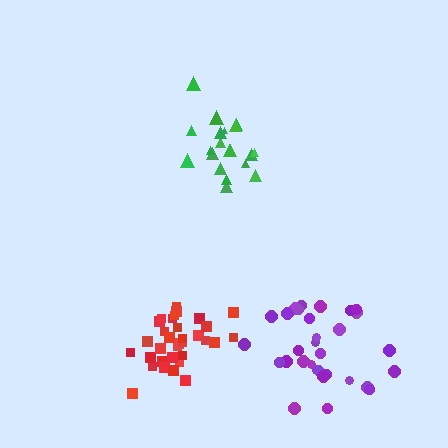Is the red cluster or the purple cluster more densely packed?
Red.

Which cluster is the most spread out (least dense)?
Purple.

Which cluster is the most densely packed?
Red.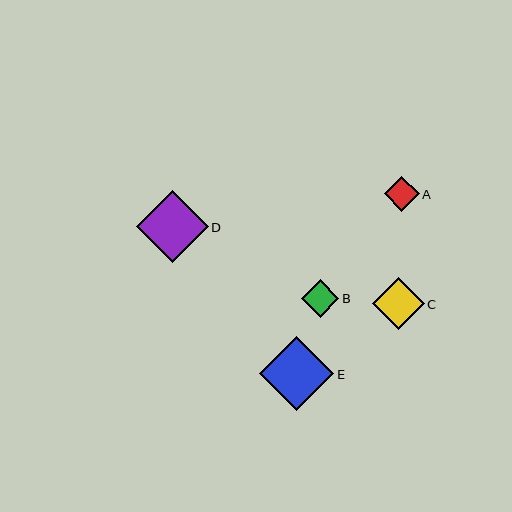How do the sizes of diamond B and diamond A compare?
Diamond B and diamond A are approximately the same size.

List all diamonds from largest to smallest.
From largest to smallest: E, D, C, B, A.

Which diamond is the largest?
Diamond E is the largest with a size of approximately 75 pixels.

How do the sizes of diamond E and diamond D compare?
Diamond E and diamond D are approximately the same size.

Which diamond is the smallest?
Diamond A is the smallest with a size of approximately 35 pixels.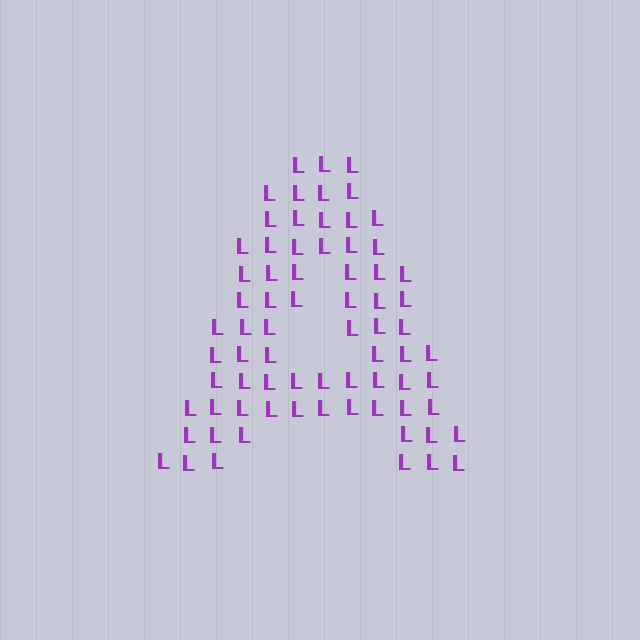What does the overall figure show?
The overall figure shows the letter A.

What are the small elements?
The small elements are letter L's.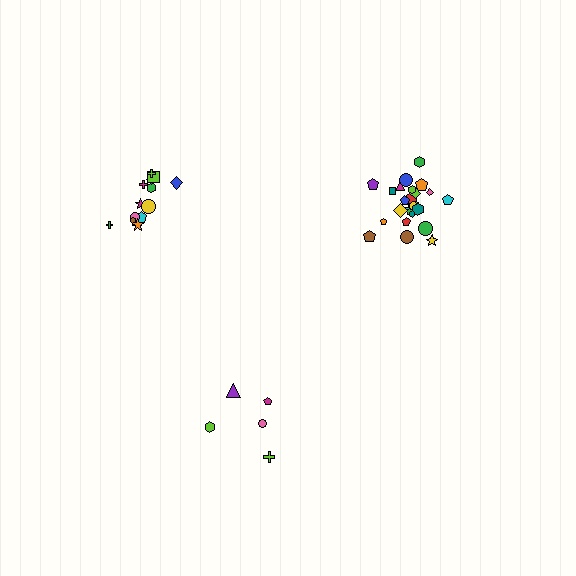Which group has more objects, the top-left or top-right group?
The top-right group.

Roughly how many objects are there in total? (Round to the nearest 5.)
Roughly 45 objects in total.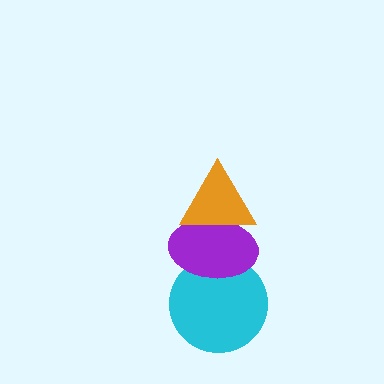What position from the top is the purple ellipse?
The purple ellipse is 2nd from the top.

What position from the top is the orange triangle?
The orange triangle is 1st from the top.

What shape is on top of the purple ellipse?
The orange triangle is on top of the purple ellipse.